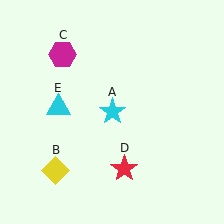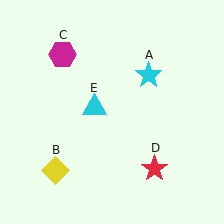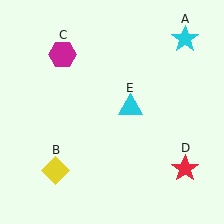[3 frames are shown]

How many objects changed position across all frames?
3 objects changed position: cyan star (object A), red star (object D), cyan triangle (object E).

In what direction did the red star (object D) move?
The red star (object D) moved right.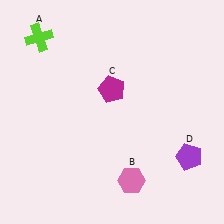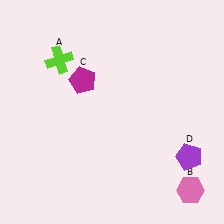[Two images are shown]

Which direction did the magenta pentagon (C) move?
The magenta pentagon (C) moved left.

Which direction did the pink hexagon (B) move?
The pink hexagon (B) moved right.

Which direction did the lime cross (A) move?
The lime cross (A) moved down.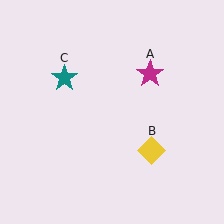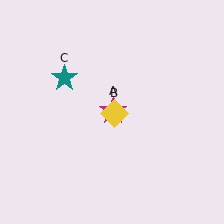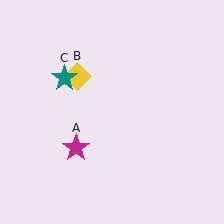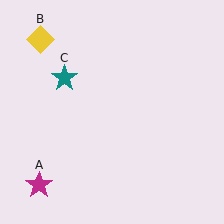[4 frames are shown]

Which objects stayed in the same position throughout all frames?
Teal star (object C) remained stationary.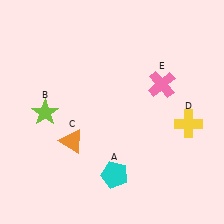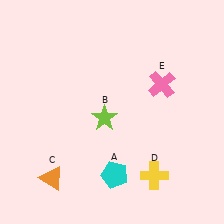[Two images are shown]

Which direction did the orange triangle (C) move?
The orange triangle (C) moved down.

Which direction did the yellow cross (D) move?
The yellow cross (D) moved down.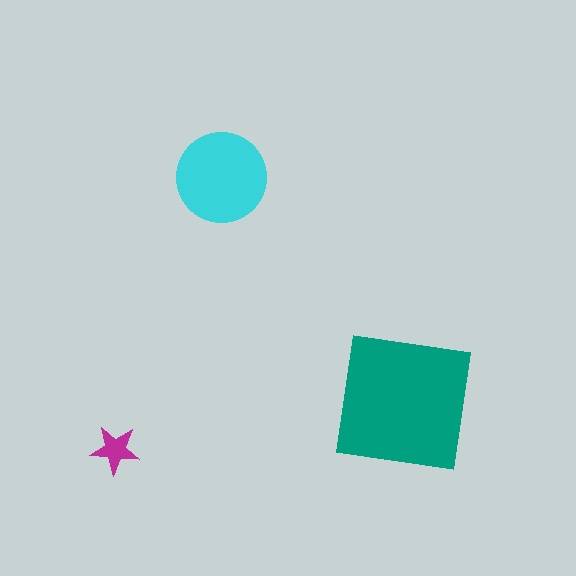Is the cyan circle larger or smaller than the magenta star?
Larger.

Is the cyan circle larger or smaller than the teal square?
Smaller.